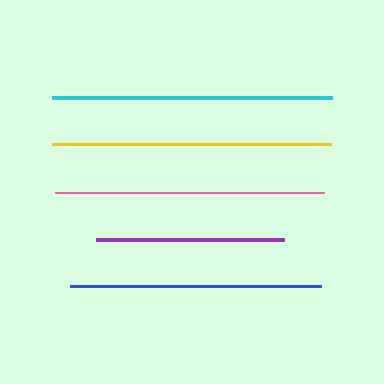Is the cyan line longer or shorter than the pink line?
The cyan line is longer than the pink line.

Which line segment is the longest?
The cyan line is the longest at approximately 280 pixels.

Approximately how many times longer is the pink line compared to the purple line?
The pink line is approximately 1.4 times the length of the purple line.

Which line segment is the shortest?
The purple line is the shortest at approximately 188 pixels.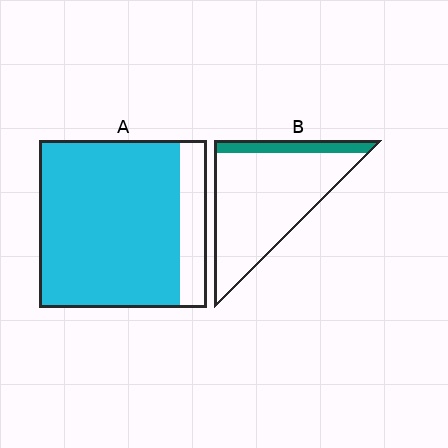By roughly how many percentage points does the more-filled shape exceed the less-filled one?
By roughly 70 percentage points (A over B).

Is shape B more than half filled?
No.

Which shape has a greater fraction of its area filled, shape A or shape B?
Shape A.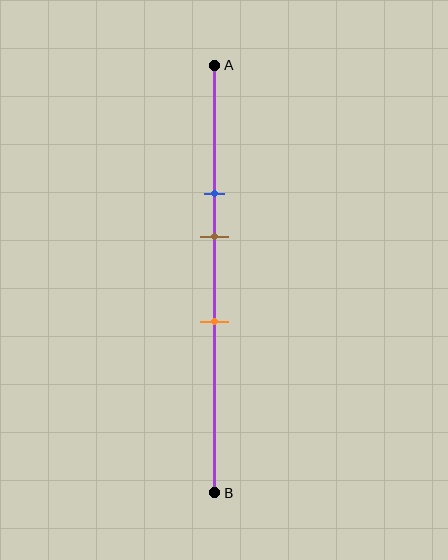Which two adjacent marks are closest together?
The blue and brown marks are the closest adjacent pair.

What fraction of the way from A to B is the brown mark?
The brown mark is approximately 40% (0.4) of the way from A to B.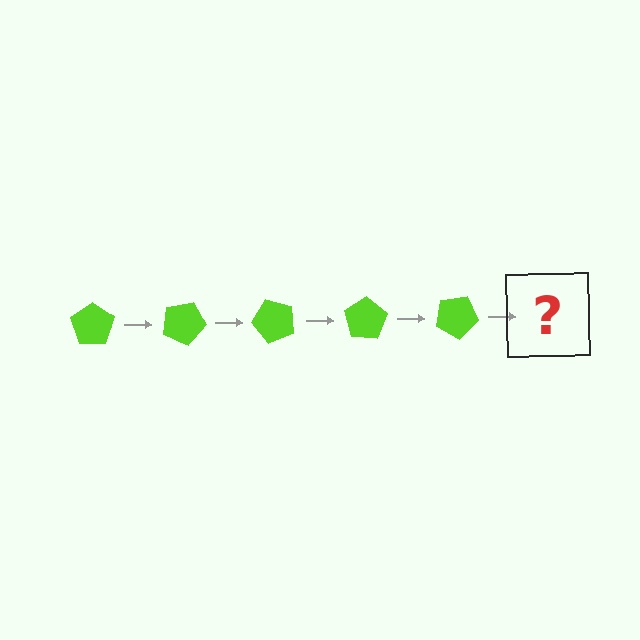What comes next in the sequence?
The next element should be a lime pentagon rotated 125 degrees.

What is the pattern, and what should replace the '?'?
The pattern is that the pentagon rotates 25 degrees each step. The '?' should be a lime pentagon rotated 125 degrees.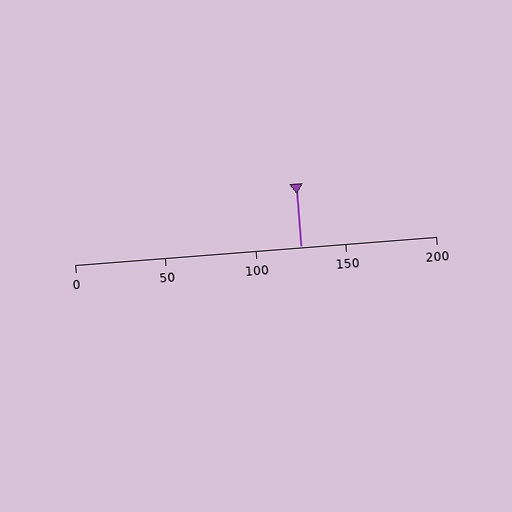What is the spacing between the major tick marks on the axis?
The major ticks are spaced 50 apart.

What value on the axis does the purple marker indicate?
The marker indicates approximately 125.